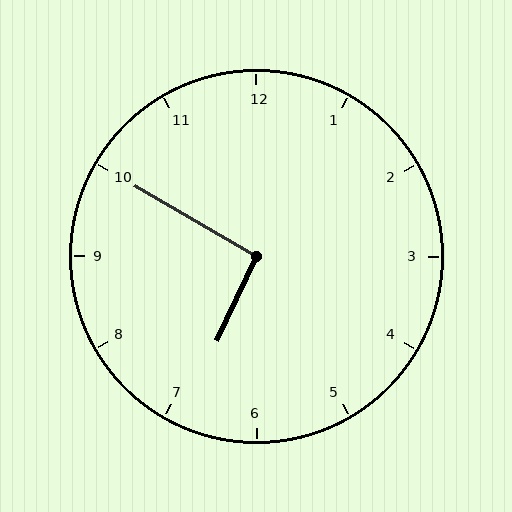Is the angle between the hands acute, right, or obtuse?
It is right.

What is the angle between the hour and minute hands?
Approximately 95 degrees.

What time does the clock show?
6:50.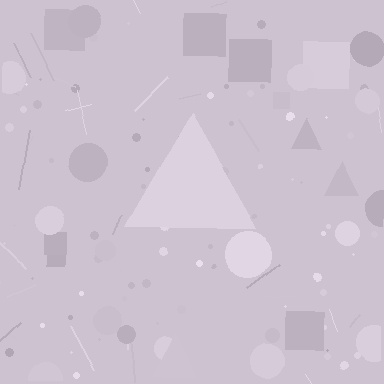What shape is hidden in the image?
A triangle is hidden in the image.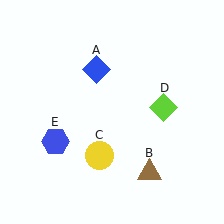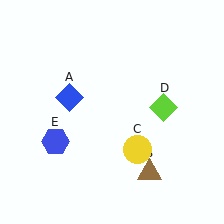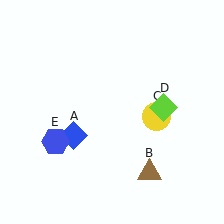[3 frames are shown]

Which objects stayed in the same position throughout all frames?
Brown triangle (object B) and lime diamond (object D) and blue hexagon (object E) remained stationary.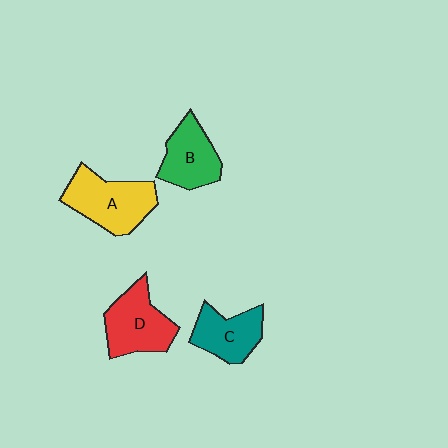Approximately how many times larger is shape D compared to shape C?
Approximately 1.2 times.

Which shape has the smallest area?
Shape C (teal).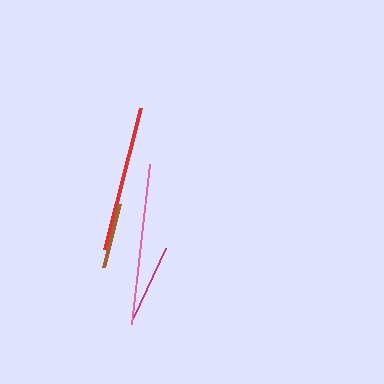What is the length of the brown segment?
The brown segment is approximately 65 pixels long.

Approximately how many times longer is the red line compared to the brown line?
The red line is approximately 2.2 times the length of the brown line.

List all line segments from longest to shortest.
From longest to shortest: pink, red, magenta, brown.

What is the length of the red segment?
The red segment is approximately 145 pixels long.